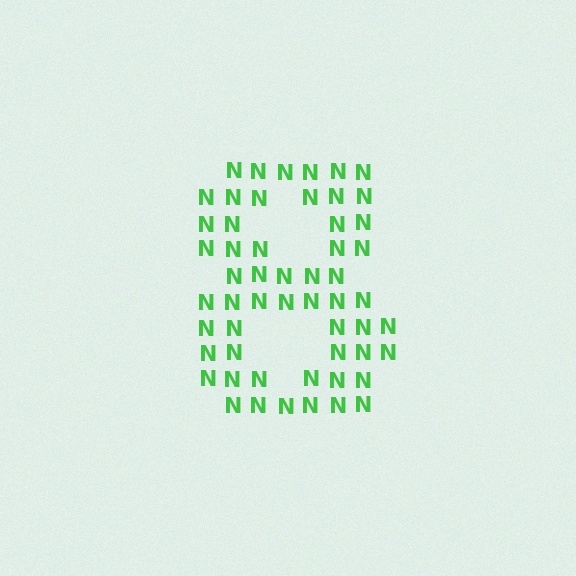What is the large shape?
The large shape is the digit 8.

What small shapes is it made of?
It is made of small letter N's.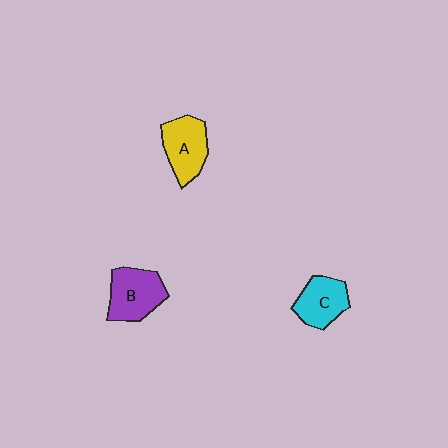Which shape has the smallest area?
Shape C (cyan).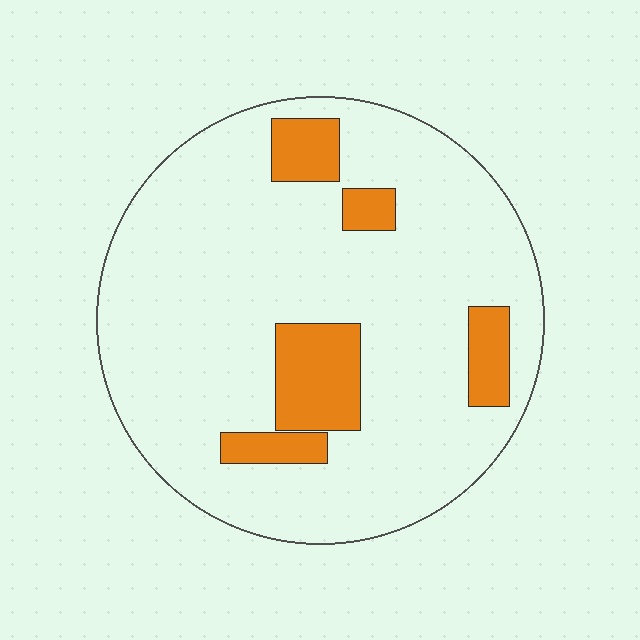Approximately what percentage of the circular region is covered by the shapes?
Approximately 15%.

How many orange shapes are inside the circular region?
5.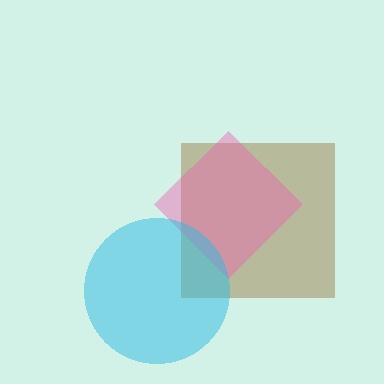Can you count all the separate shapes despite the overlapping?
Yes, there are 3 separate shapes.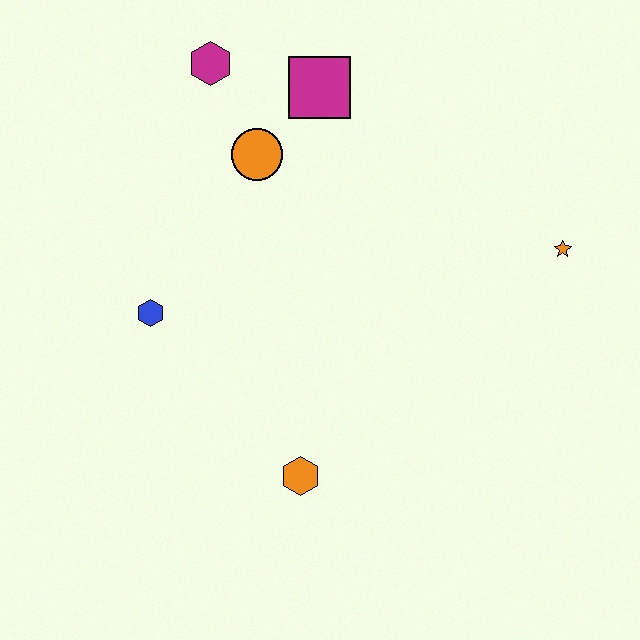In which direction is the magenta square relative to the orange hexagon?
The magenta square is above the orange hexagon.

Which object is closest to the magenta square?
The orange circle is closest to the magenta square.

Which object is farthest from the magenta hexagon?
The orange hexagon is farthest from the magenta hexagon.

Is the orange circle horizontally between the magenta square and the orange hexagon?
No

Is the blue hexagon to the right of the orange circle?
No